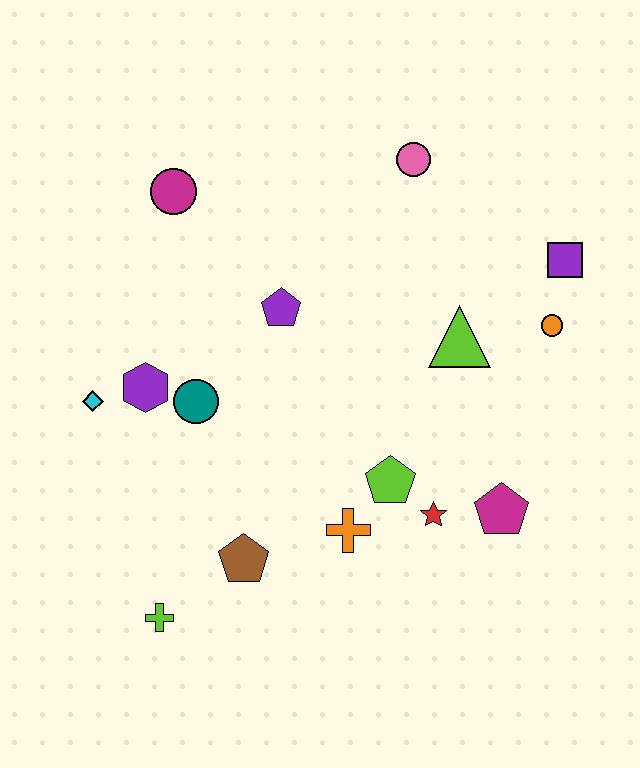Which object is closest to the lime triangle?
The orange circle is closest to the lime triangle.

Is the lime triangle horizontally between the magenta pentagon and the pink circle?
Yes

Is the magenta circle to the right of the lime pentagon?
No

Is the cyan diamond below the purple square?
Yes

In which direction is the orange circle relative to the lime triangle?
The orange circle is to the right of the lime triangle.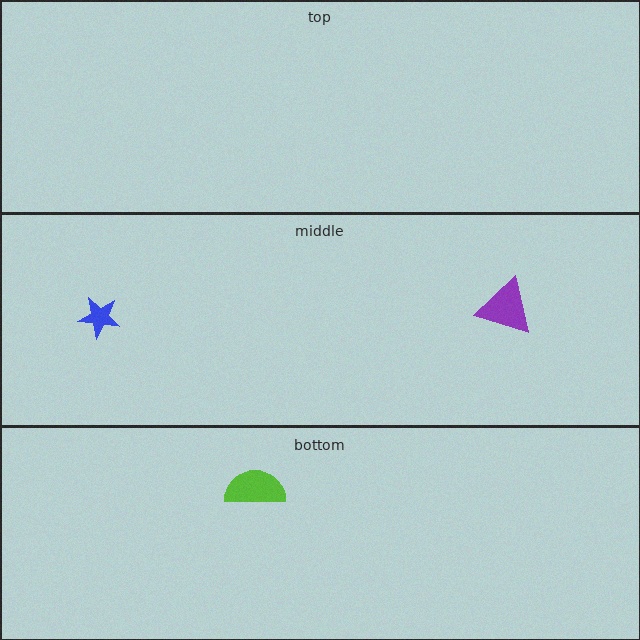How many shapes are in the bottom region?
1.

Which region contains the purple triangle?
The middle region.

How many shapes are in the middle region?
2.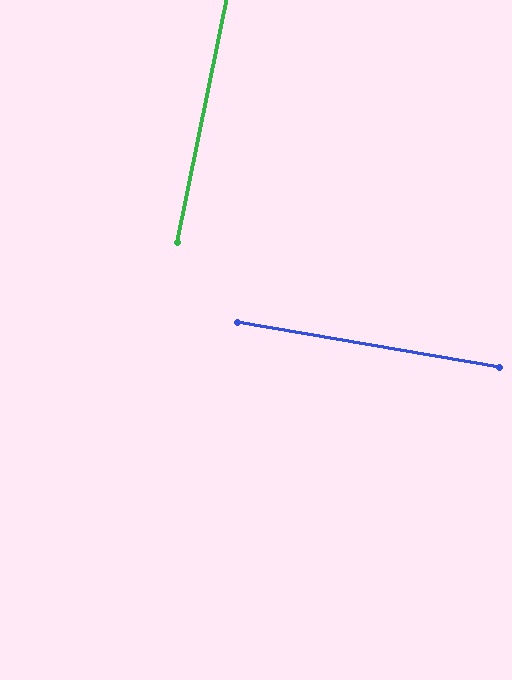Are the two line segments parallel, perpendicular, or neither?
Perpendicular — they meet at approximately 88°.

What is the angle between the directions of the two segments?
Approximately 88 degrees.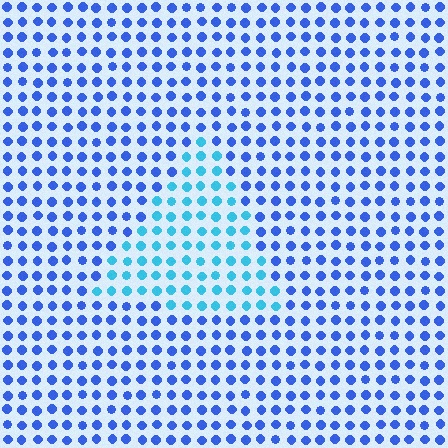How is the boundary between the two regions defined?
The boundary is defined purely by a slight shift in hue (about 34 degrees). Spacing, size, and orientation are identical on both sides.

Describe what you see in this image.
The image is filled with small blue elements in a uniform arrangement. A triangle-shaped region is visible where the elements are tinted to a slightly different hue, forming a subtle color boundary.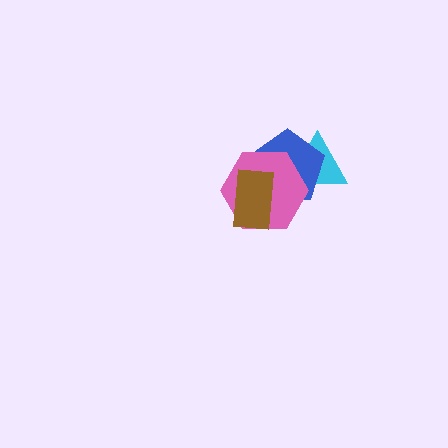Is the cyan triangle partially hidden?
Yes, it is partially covered by another shape.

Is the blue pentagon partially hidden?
Yes, it is partially covered by another shape.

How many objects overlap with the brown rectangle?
2 objects overlap with the brown rectangle.